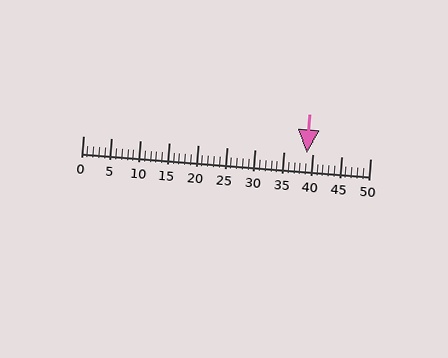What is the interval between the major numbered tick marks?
The major tick marks are spaced 5 units apart.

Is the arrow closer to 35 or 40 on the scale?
The arrow is closer to 40.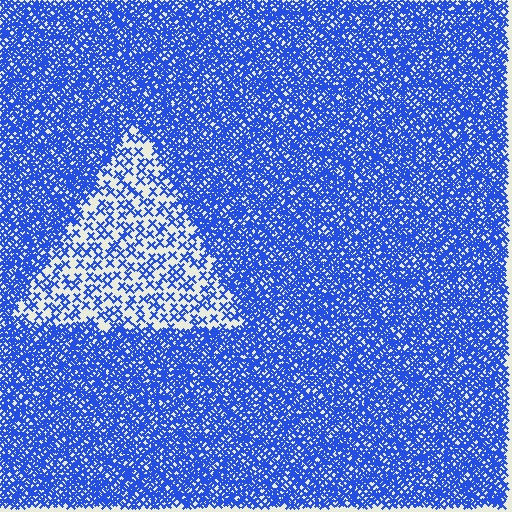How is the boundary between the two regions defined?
The boundary is defined by a change in element density (approximately 2.9x ratio). All elements are the same color, size, and shape.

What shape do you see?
I see a triangle.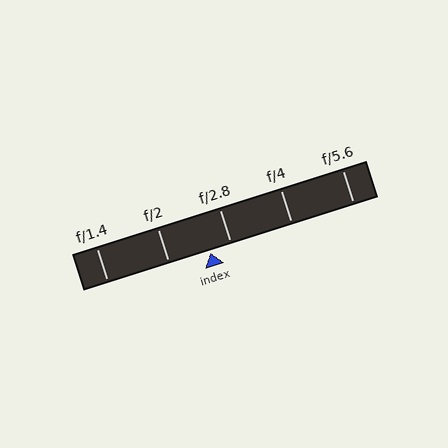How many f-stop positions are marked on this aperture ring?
There are 5 f-stop positions marked.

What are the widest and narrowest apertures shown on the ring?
The widest aperture shown is f/1.4 and the narrowest is f/5.6.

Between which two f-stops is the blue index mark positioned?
The index mark is between f/2 and f/2.8.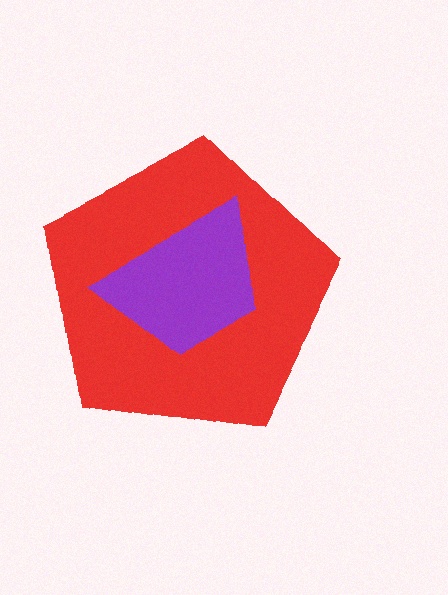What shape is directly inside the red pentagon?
The purple trapezoid.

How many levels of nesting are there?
2.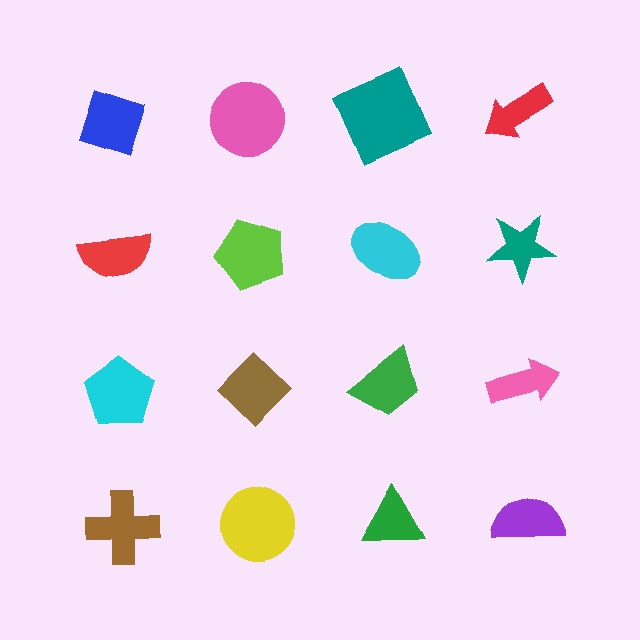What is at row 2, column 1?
A red semicircle.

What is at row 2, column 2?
A lime pentagon.